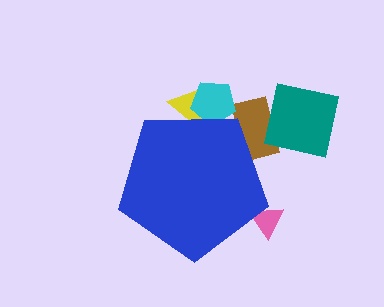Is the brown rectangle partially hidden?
Yes, the brown rectangle is partially hidden behind the blue pentagon.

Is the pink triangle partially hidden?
Yes, the pink triangle is partially hidden behind the blue pentagon.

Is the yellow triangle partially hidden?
Yes, the yellow triangle is partially hidden behind the blue pentagon.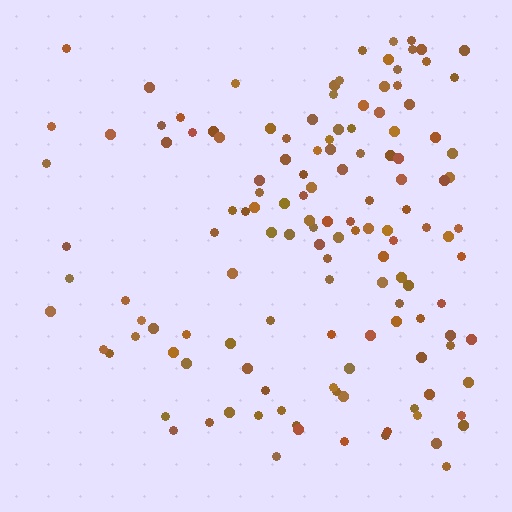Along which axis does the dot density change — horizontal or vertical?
Horizontal.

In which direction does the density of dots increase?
From left to right, with the right side densest.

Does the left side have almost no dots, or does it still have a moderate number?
Still a moderate number, just noticeably fewer than the right.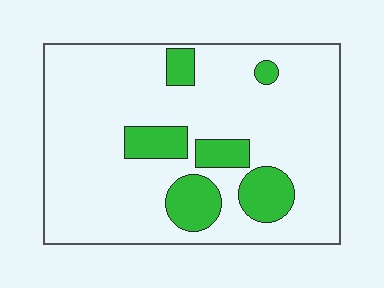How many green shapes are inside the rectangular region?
6.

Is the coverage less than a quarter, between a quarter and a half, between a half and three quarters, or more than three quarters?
Less than a quarter.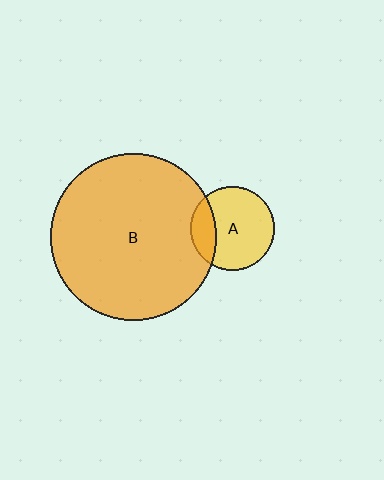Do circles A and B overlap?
Yes.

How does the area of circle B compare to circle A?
Approximately 3.9 times.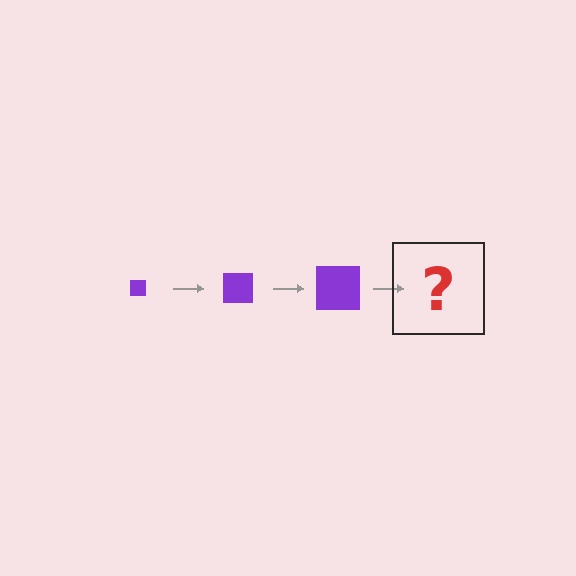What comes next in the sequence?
The next element should be a purple square, larger than the previous one.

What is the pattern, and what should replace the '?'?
The pattern is that the square gets progressively larger each step. The '?' should be a purple square, larger than the previous one.